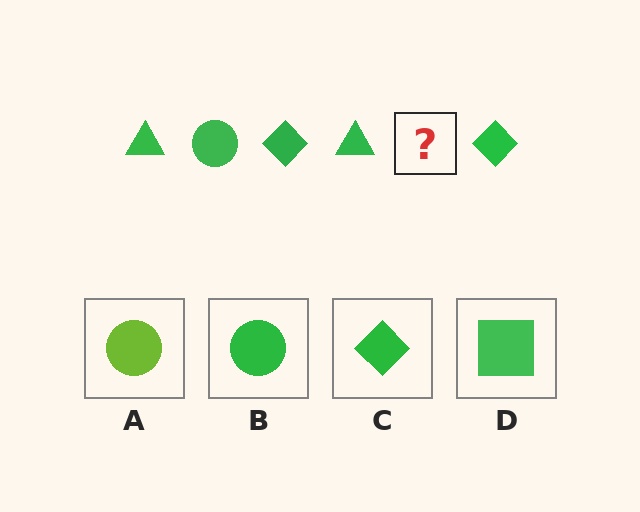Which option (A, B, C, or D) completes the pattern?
B.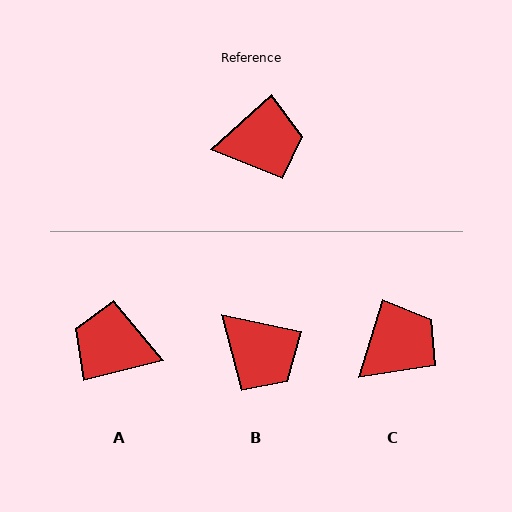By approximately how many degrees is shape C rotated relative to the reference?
Approximately 31 degrees counter-clockwise.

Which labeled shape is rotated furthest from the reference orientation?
A, about 152 degrees away.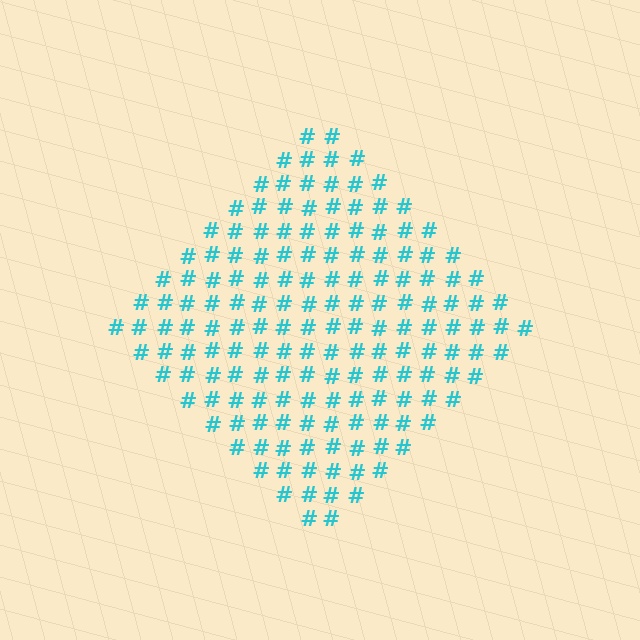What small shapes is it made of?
It is made of small hash symbols.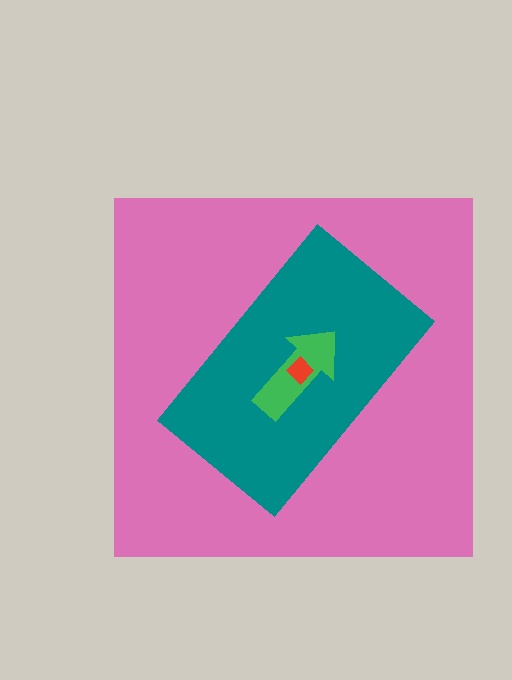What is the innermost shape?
The red diamond.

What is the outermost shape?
The pink square.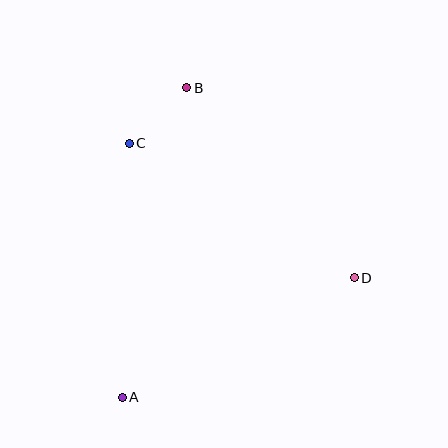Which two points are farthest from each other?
Points A and B are farthest from each other.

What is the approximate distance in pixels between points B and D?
The distance between B and D is approximately 254 pixels.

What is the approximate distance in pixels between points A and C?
The distance between A and C is approximately 254 pixels.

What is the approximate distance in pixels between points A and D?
The distance between A and D is approximately 261 pixels.